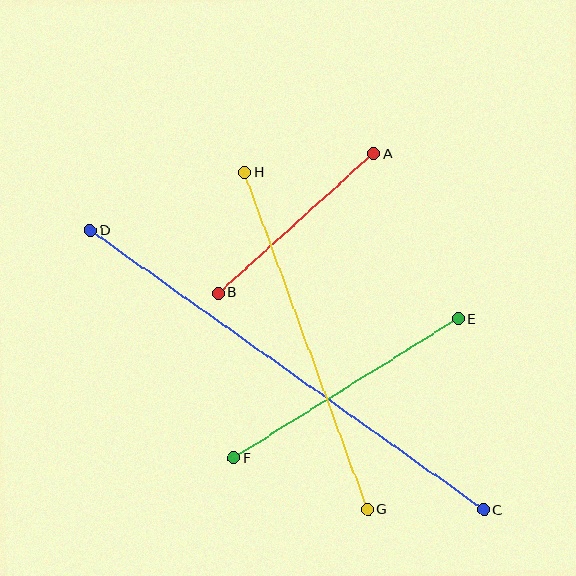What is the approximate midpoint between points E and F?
The midpoint is at approximately (346, 388) pixels.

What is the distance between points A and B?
The distance is approximately 208 pixels.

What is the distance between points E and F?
The distance is approximately 264 pixels.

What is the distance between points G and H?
The distance is approximately 359 pixels.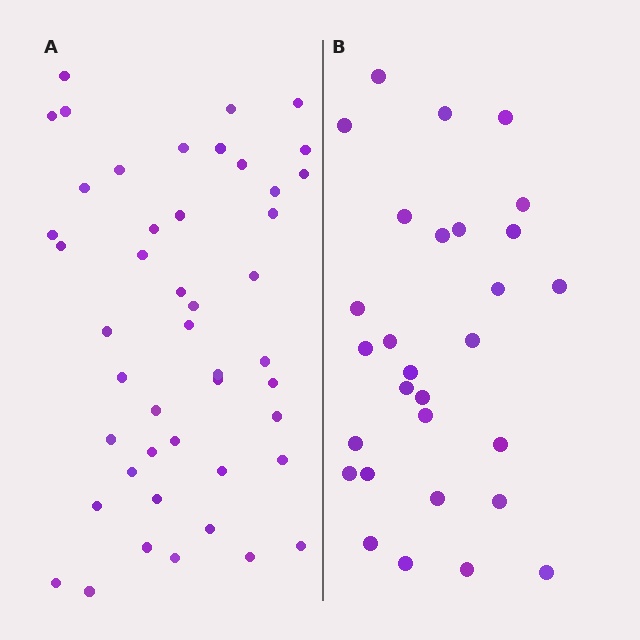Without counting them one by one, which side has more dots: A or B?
Region A (the left region) has more dots.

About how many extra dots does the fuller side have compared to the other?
Region A has approximately 15 more dots than region B.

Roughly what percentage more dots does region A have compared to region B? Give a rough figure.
About 60% more.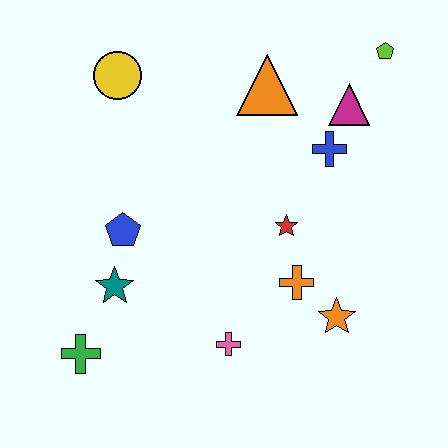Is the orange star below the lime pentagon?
Yes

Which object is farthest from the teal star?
The lime pentagon is farthest from the teal star.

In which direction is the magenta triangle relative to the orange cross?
The magenta triangle is above the orange cross.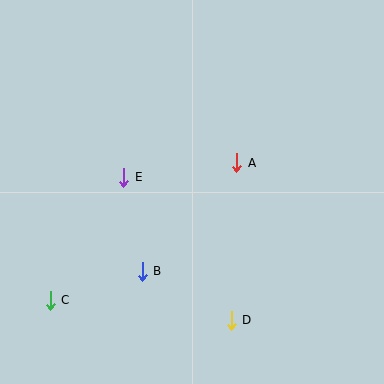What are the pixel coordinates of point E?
Point E is at (124, 177).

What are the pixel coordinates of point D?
Point D is at (231, 320).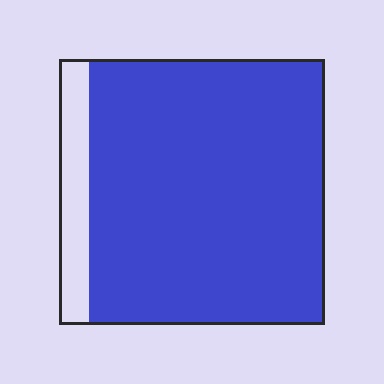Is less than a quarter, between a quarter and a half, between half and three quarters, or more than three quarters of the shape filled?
More than three quarters.